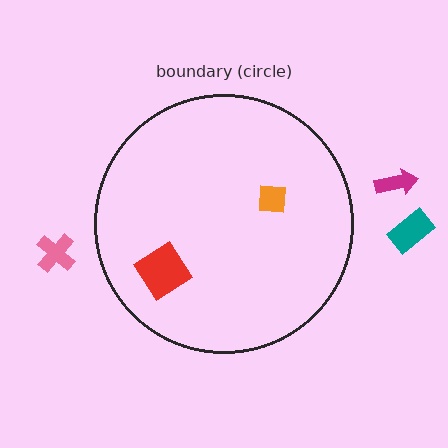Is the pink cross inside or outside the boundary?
Outside.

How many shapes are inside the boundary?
2 inside, 3 outside.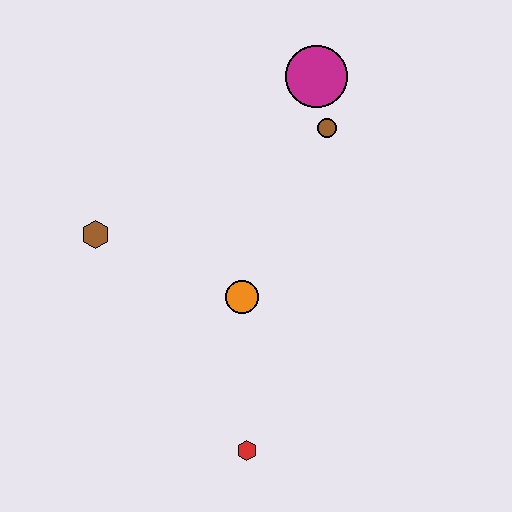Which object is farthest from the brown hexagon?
The magenta circle is farthest from the brown hexagon.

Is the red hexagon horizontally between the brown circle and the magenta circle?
No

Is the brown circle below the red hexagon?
No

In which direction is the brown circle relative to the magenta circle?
The brown circle is below the magenta circle.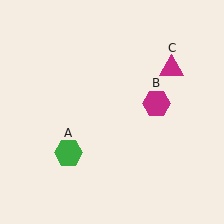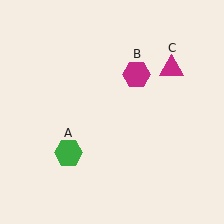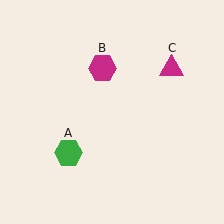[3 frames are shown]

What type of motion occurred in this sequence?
The magenta hexagon (object B) rotated counterclockwise around the center of the scene.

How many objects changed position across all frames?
1 object changed position: magenta hexagon (object B).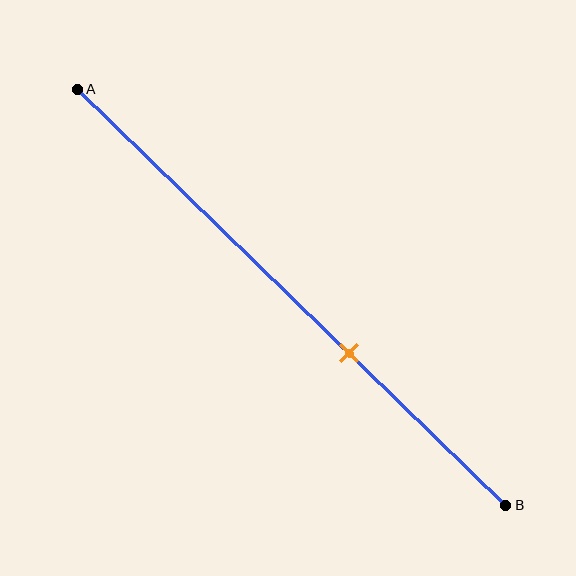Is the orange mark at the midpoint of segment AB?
No, the mark is at about 65% from A, not at the 50% midpoint.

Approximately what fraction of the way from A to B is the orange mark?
The orange mark is approximately 65% of the way from A to B.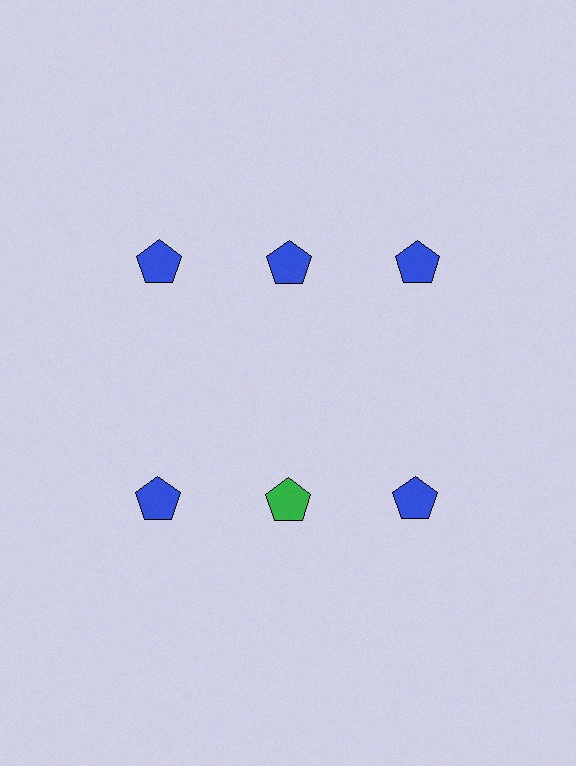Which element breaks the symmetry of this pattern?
The green pentagon in the second row, second from left column breaks the symmetry. All other shapes are blue pentagons.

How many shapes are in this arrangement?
There are 6 shapes arranged in a grid pattern.